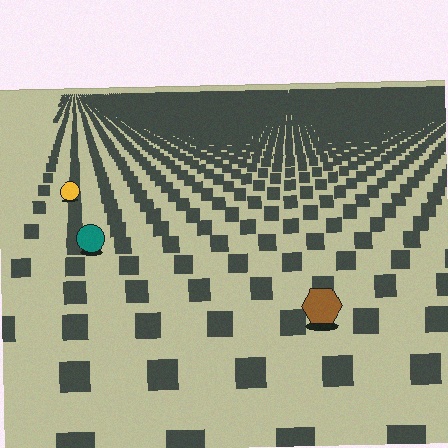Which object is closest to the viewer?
The brown hexagon is closest. The texture marks near it are larger and more spread out.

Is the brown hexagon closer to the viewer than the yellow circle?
Yes. The brown hexagon is closer — you can tell from the texture gradient: the ground texture is coarser near it.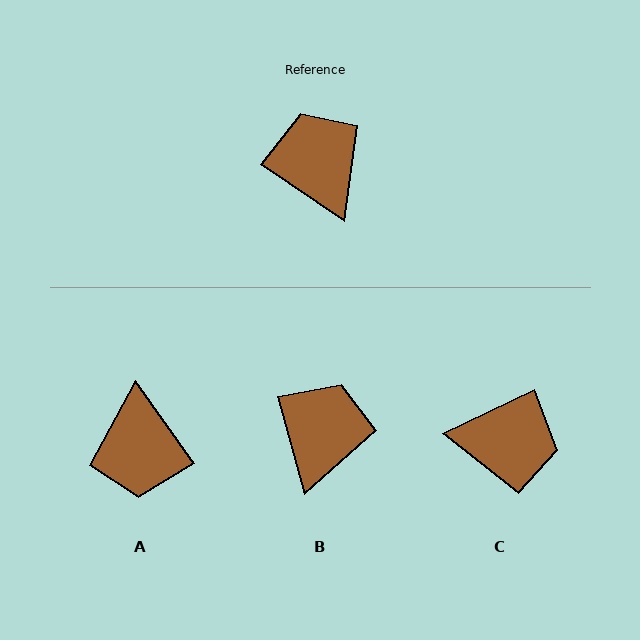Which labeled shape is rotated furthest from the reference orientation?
A, about 159 degrees away.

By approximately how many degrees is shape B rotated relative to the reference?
Approximately 41 degrees clockwise.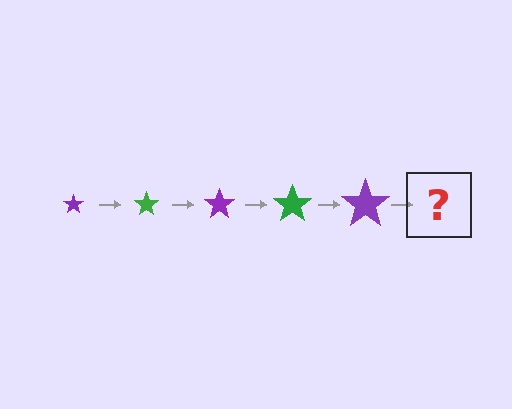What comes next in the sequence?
The next element should be a green star, larger than the previous one.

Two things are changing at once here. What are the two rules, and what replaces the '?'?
The two rules are that the star grows larger each step and the color cycles through purple and green. The '?' should be a green star, larger than the previous one.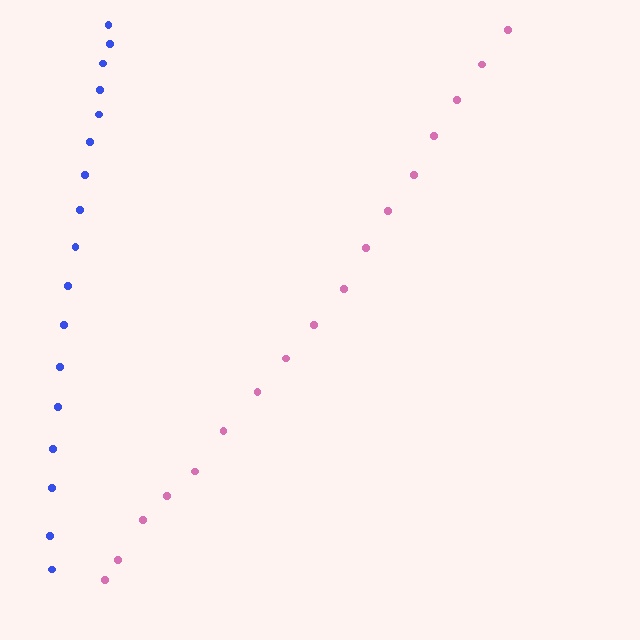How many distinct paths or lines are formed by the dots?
There are 2 distinct paths.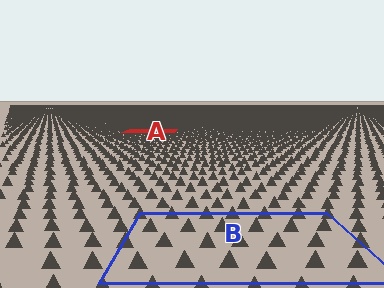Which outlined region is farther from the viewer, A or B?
Region A is farther from the viewer — the texture elements inside it appear smaller and more densely packed.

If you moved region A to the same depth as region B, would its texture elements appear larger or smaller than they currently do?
They would appear larger. At a closer depth, the same texture elements are projected at a bigger on-screen size.